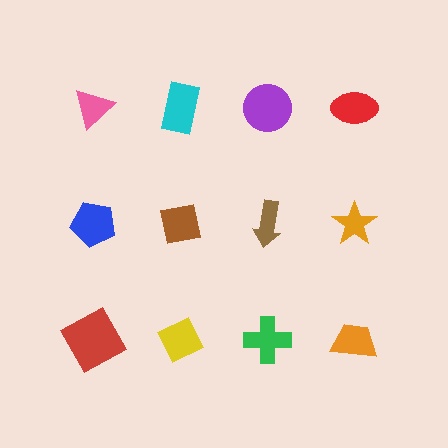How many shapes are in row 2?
4 shapes.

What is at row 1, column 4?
A red ellipse.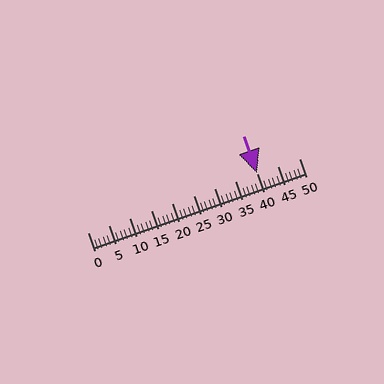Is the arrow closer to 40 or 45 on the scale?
The arrow is closer to 40.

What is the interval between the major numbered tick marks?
The major tick marks are spaced 5 units apart.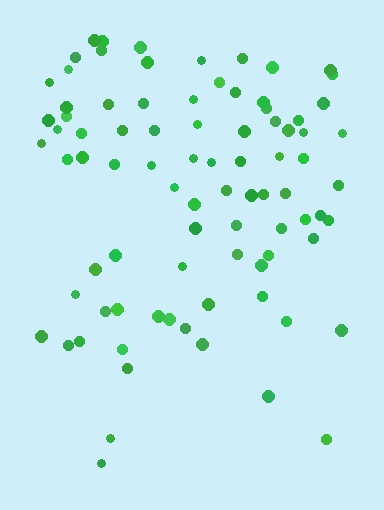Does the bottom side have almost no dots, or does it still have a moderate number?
Still a moderate number, just noticeably fewer than the top.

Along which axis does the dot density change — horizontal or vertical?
Vertical.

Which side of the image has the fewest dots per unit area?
The bottom.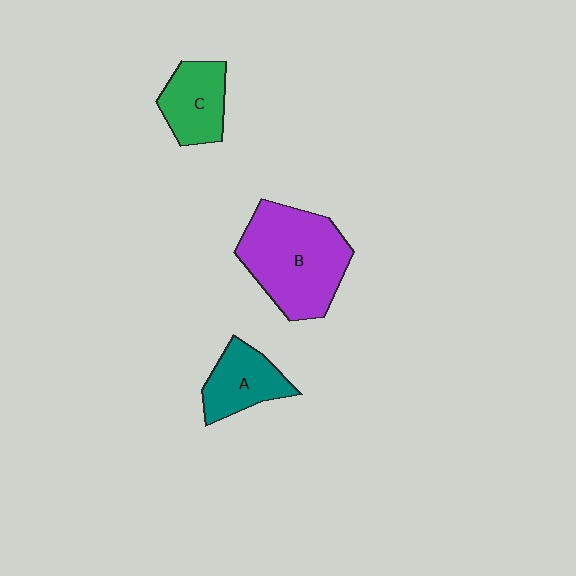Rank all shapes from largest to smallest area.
From largest to smallest: B (purple), C (green), A (teal).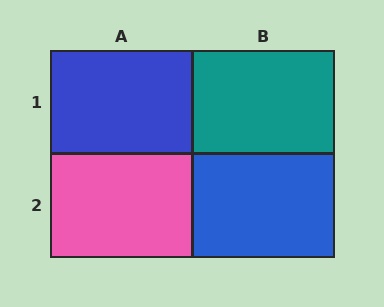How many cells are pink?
1 cell is pink.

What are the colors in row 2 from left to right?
Pink, blue.